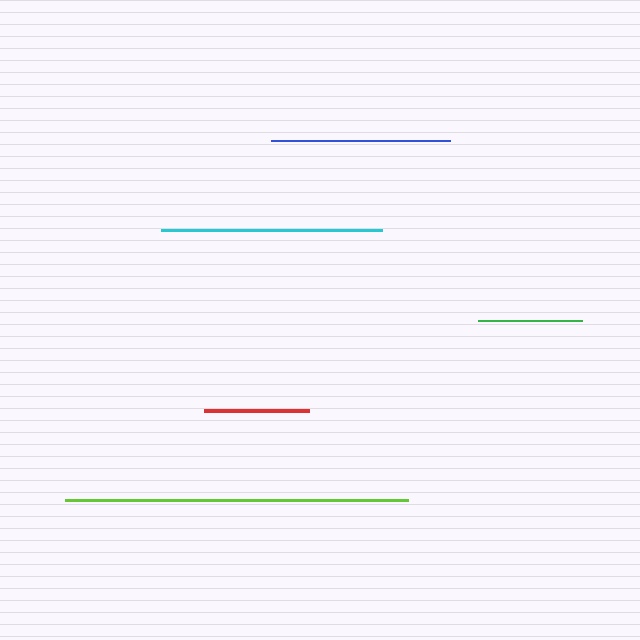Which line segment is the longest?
The lime line is the longest at approximately 343 pixels.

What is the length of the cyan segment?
The cyan segment is approximately 221 pixels long.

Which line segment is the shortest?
The green line is the shortest at approximately 104 pixels.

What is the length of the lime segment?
The lime segment is approximately 343 pixels long.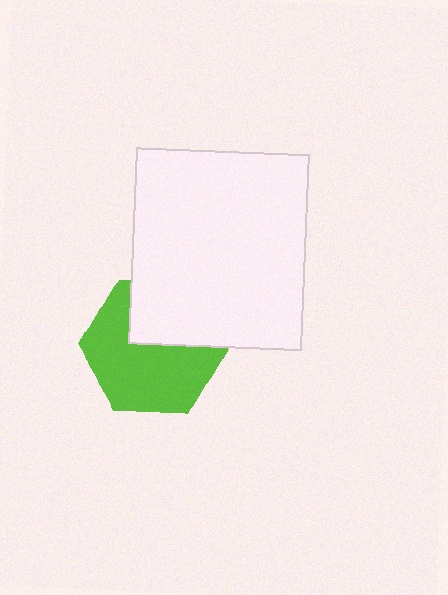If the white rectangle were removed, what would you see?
You would see the complete lime hexagon.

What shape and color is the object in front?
The object in front is a white rectangle.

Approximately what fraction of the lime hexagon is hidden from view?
Roughly 35% of the lime hexagon is hidden behind the white rectangle.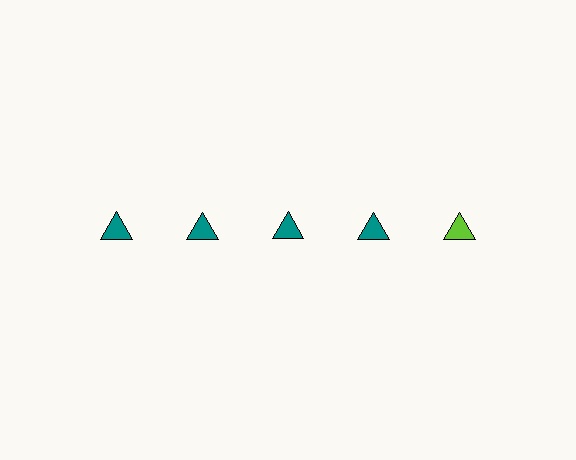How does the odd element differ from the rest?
It has a different color: lime instead of teal.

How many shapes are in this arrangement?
There are 5 shapes arranged in a grid pattern.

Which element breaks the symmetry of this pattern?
The lime triangle in the top row, rightmost column breaks the symmetry. All other shapes are teal triangles.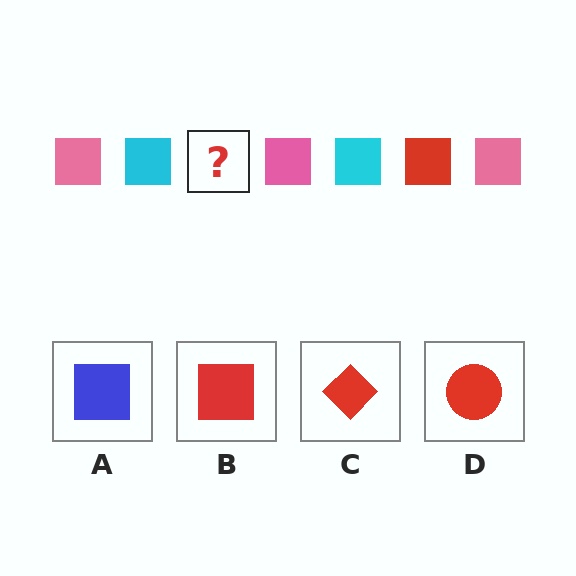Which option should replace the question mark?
Option B.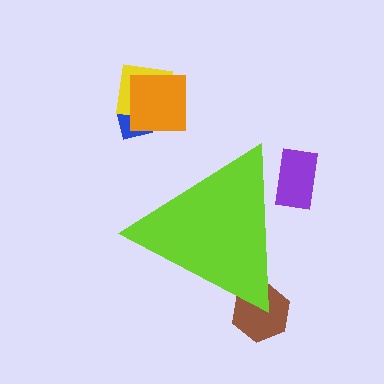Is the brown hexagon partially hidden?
Yes, the brown hexagon is partially hidden behind the lime triangle.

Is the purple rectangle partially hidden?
Yes, the purple rectangle is partially hidden behind the lime triangle.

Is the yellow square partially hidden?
No, the yellow square is fully visible.